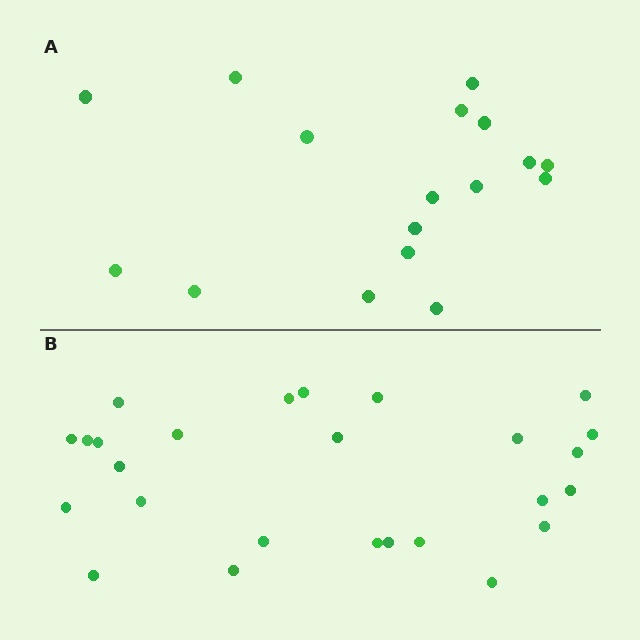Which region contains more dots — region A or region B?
Region B (the bottom region) has more dots.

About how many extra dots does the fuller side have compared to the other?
Region B has roughly 8 or so more dots than region A.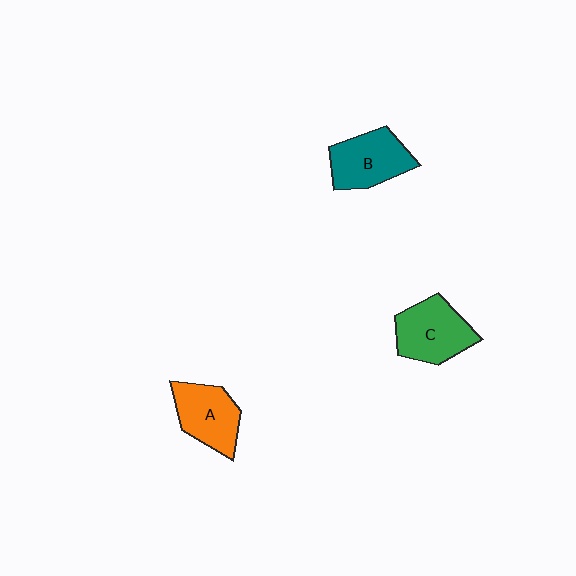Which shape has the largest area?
Shape C (green).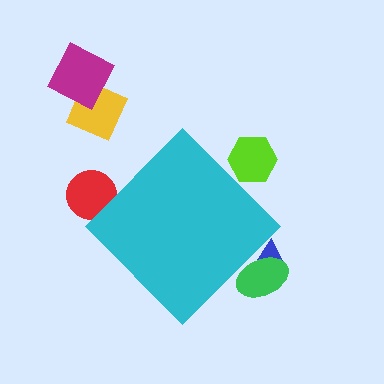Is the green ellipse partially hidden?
Yes, the green ellipse is partially hidden behind the cyan diamond.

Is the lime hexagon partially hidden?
Yes, the lime hexagon is partially hidden behind the cyan diamond.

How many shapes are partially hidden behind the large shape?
4 shapes are partially hidden.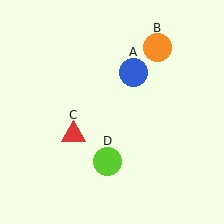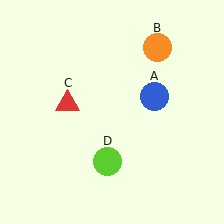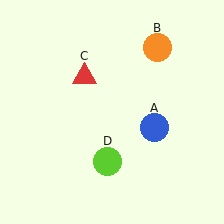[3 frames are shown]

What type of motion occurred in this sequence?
The blue circle (object A), red triangle (object C) rotated clockwise around the center of the scene.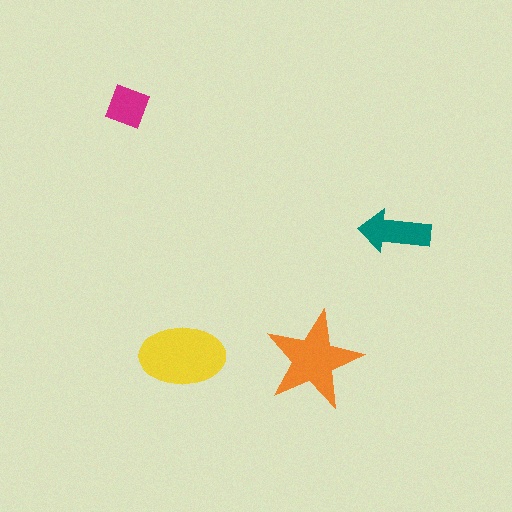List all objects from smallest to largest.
The magenta square, the teal arrow, the orange star, the yellow ellipse.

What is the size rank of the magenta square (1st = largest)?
4th.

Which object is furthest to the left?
The magenta square is leftmost.